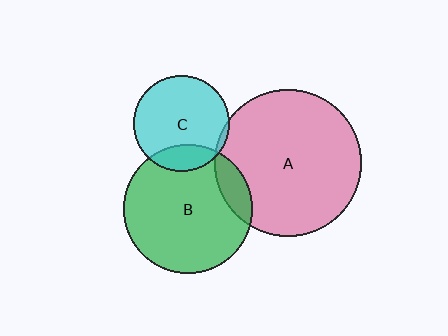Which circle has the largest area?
Circle A (pink).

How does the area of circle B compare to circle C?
Approximately 1.8 times.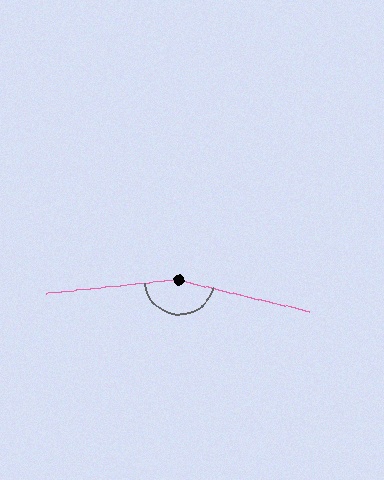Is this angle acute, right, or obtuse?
It is obtuse.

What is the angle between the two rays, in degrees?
Approximately 160 degrees.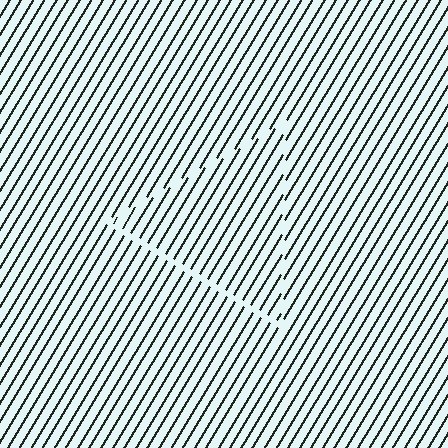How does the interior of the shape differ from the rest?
The interior of the shape contains the same grating, shifted by half a period — the contour is defined by the phase discontinuity where line-ends from the inner and outer gratings abut.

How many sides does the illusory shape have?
3 sides — the line-ends trace a triangle.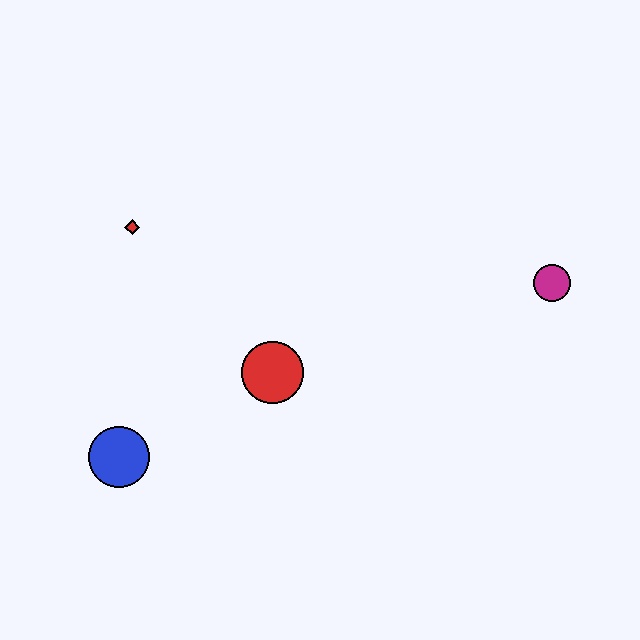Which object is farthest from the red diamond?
The magenta circle is farthest from the red diamond.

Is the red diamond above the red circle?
Yes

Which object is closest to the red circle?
The blue circle is closest to the red circle.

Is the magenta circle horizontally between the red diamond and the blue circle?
No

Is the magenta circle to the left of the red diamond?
No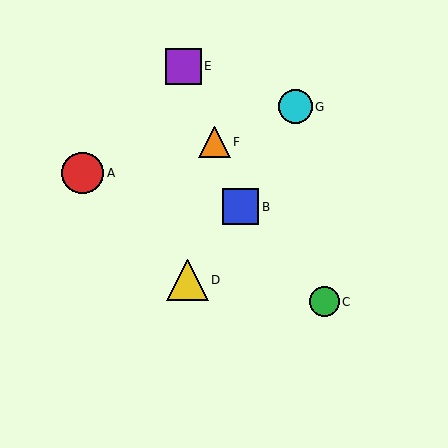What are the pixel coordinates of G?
Object G is at (295, 107).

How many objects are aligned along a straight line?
3 objects (B, E, F) are aligned along a straight line.